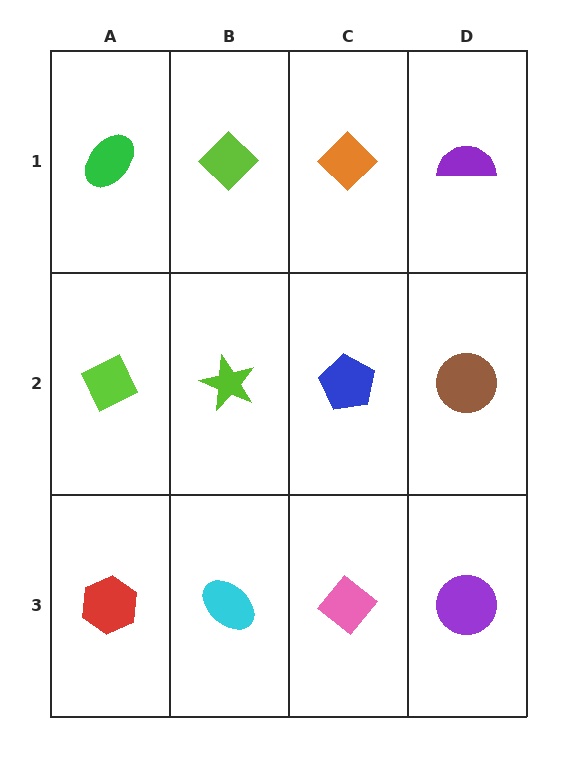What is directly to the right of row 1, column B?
An orange diamond.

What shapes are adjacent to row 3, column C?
A blue pentagon (row 2, column C), a cyan ellipse (row 3, column B), a purple circle (row 3, column D).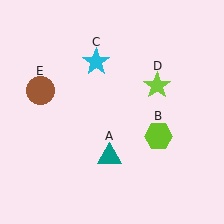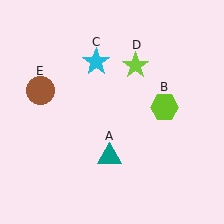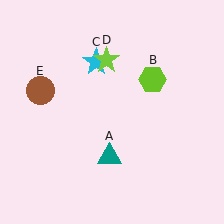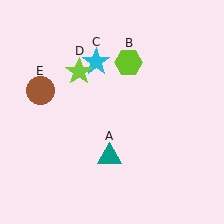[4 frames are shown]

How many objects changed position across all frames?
2 objects changed position: lime hexagon (object B), lime star (object D).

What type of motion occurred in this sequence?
The lime hexagon (object B), lime star (object D) rotated counterclockwise around the center of the scene.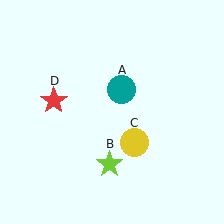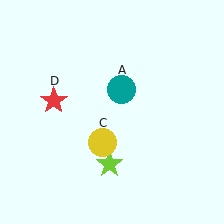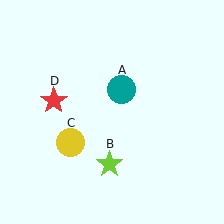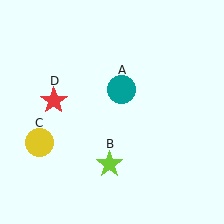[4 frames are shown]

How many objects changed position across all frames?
1 object changed position: yellow circle (object C).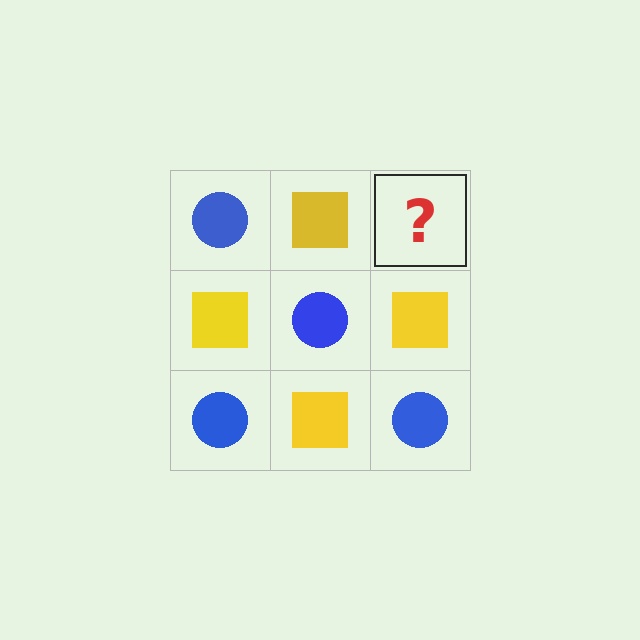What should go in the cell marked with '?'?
The missing cell should contain a blue circle.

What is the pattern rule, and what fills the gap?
The rule is that it alternates blue circle and yellow square in a checkerboard pattern. The gap should be filled with a blue circle.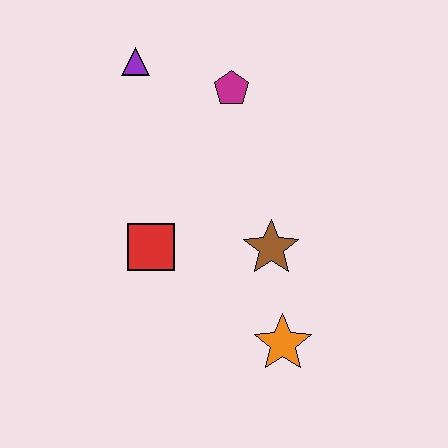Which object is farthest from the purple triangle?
The orange star is farthest from the purple triangle.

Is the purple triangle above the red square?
Yes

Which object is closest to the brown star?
The orange star is closest to the brown star.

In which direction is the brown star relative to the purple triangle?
The brown star is below the purple triangle.